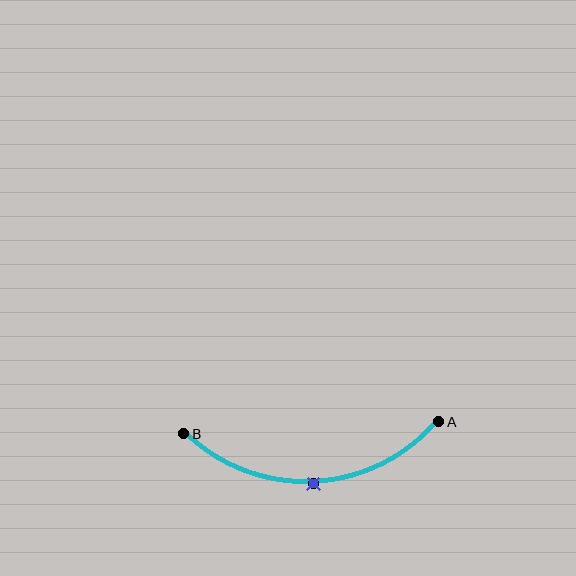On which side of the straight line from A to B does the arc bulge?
The arc bulges below the straight line connecting A and B.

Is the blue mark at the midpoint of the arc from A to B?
Yes. The blue mark lies on the arc at equal arc-length from both A and B — it is the arc midpoint.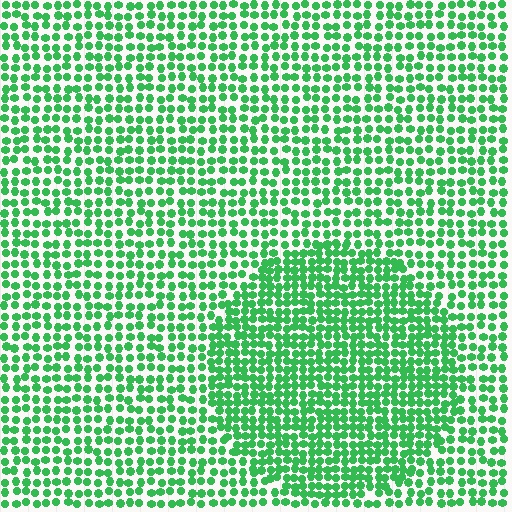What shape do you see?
I see a circle.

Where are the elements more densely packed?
The elements are more densely packed inside the circle boundary.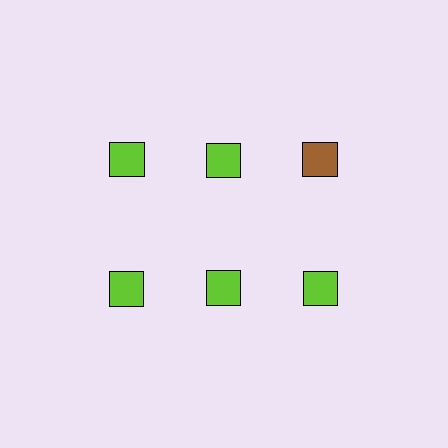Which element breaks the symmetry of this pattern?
The brown square in the top row, center column breaks the symmetry. All other shapes are lime squares.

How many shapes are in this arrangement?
There are 6 shapes arranged in a grid pattern.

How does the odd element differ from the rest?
It has a different color: brown instead of lime.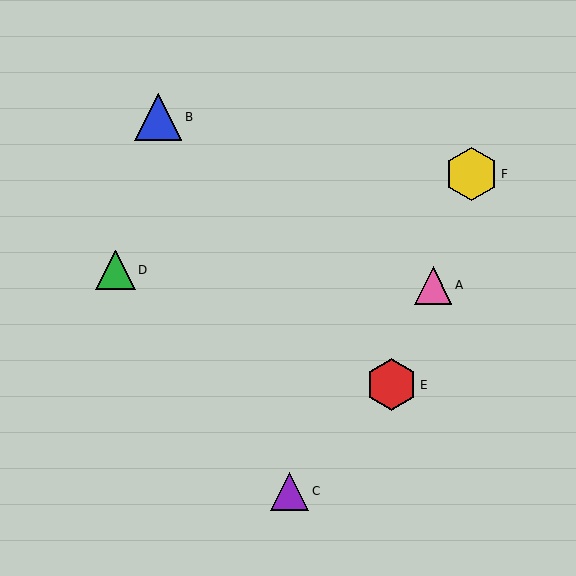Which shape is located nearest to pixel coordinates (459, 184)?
The yellow hexagon (labeled F) at (471, 174) is nearest to that location.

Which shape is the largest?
The yellow hexagon (labeled F) is the largest.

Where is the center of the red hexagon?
The center of the red hexagon is at (392, 385).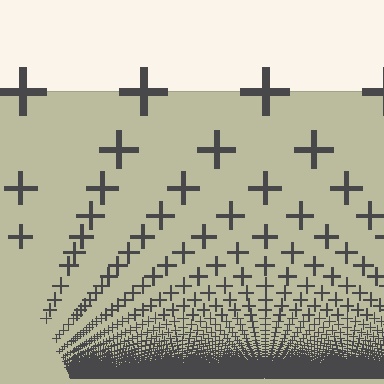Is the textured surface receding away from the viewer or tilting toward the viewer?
The surface appears to tilt toward the viewer. Texture elements get larger and sparser toward the top.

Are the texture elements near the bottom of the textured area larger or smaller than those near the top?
Smaller. The gradient is inverted — elements near the bottom are smaller and denser.